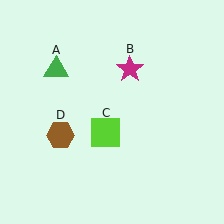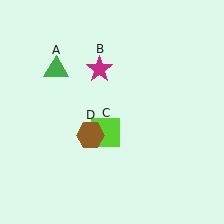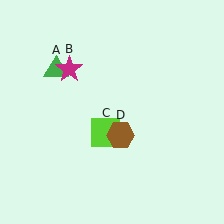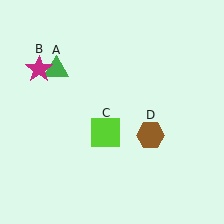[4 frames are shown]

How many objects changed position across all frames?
2 objects changed position: magenta star (object B), brown hexagon (object D).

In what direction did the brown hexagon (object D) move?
The brown hexagon (object D) moved right.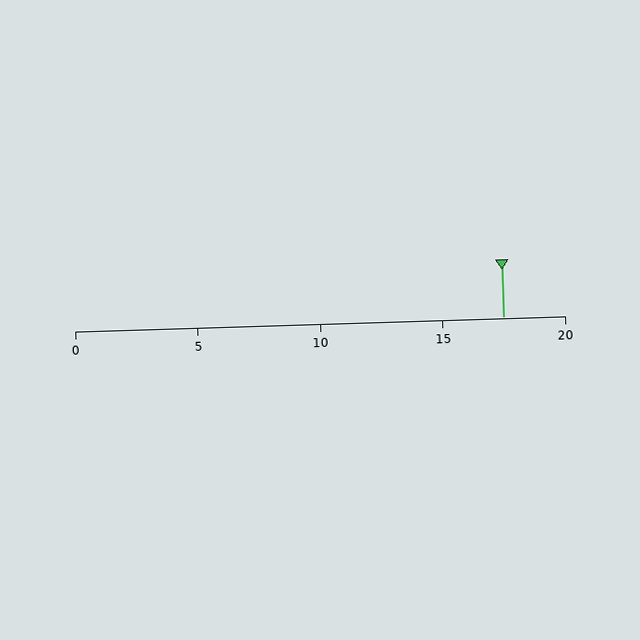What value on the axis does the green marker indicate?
The marker indicates approximately 17.5.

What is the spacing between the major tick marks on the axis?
The major ticks are spaced 5 apart.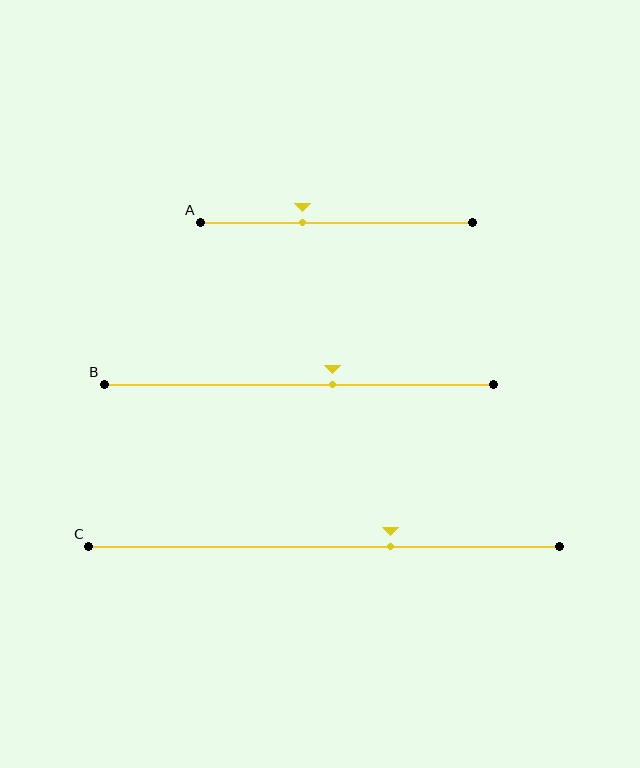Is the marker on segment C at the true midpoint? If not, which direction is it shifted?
No, the marker on segment C is shifted to the right by about 14% of the segment length.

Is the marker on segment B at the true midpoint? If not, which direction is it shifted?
No, the marker on segment B is shifted to the right by about 9% of the segment length.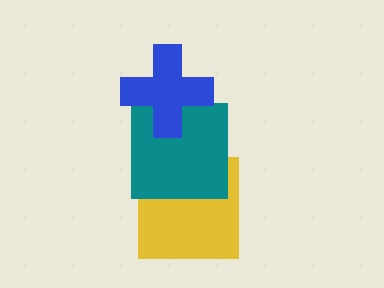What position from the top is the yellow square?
The yellow square is 3rd from the top.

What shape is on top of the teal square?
The blue cross is on top of the teal square.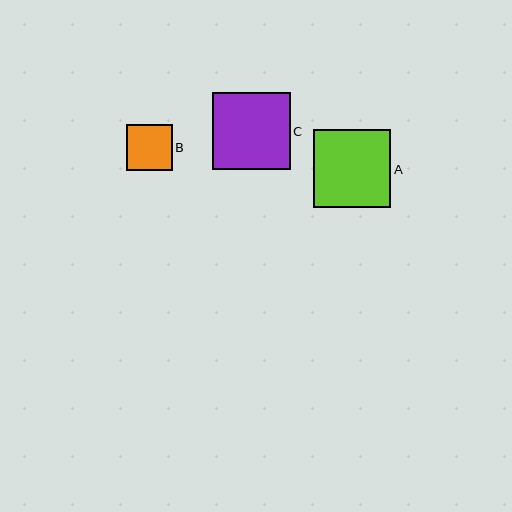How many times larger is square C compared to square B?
Square C is approximately 1.7 times the size of square B.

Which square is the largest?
Square C is the largest with a size of approximately 77 pixels.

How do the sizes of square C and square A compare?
Square C and square A are approximately the same size.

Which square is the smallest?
Square B is the smallest with a size of approximately 46 pixels.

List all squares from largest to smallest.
From largest to smallest: C, A, B.